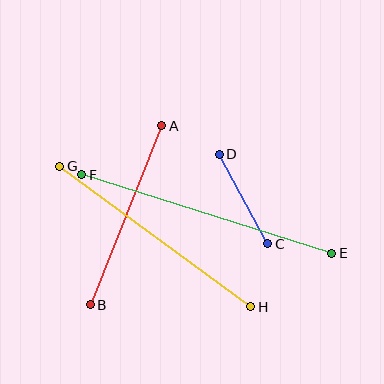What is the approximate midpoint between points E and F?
The midpoint is at approximately (207, 214) pixels.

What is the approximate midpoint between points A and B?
The midpoint is at approximately (126, 215) pixels.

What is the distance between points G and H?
The distance is approximately 237 pixels.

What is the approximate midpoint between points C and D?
The midpoint is at approximately (243, 199) pixels.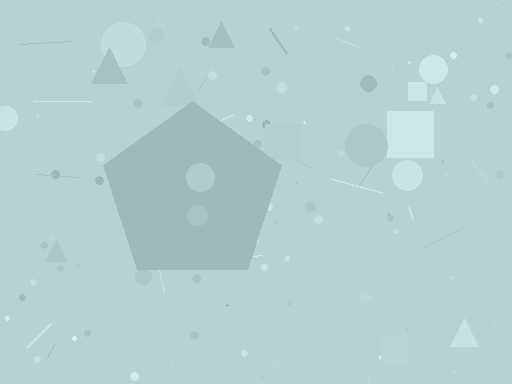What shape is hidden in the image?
A pentagon is hidden in the image.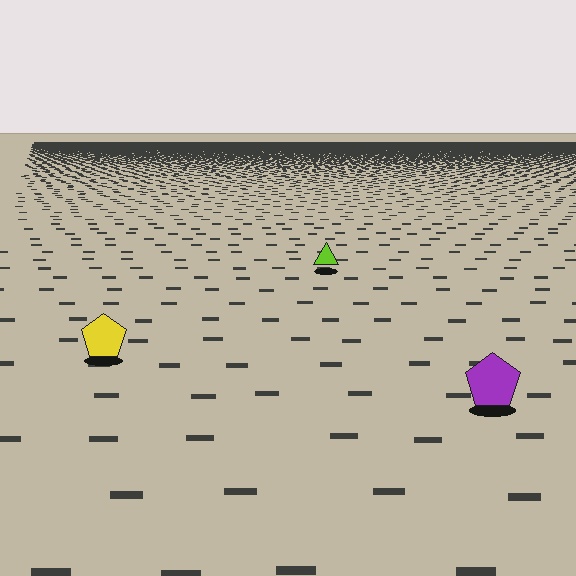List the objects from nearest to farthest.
From nearest to farthest: the purple pentagon, the yellow pentagon, the lime triangle.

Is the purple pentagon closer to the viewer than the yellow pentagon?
Yes. The purple pentagon is closer — you can tell from the texture gradient: the ground texture is coarser near it.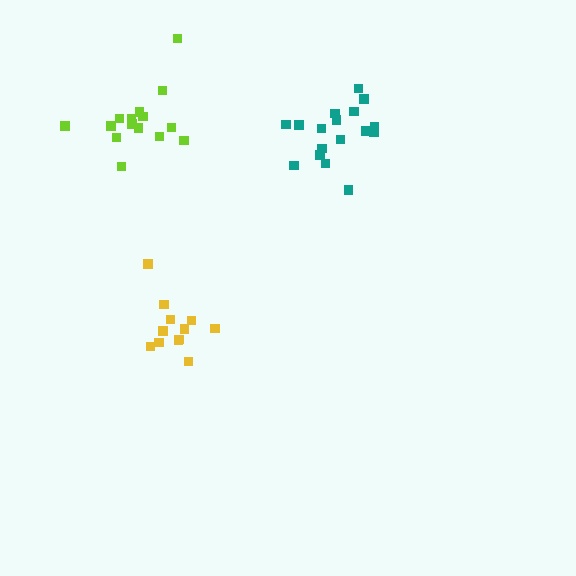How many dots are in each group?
Group 1: 15 dots, Group 2: 17 dots, Group 3: 12 dots (44 total).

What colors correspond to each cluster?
The clusters are colored: lime, teal, yellow.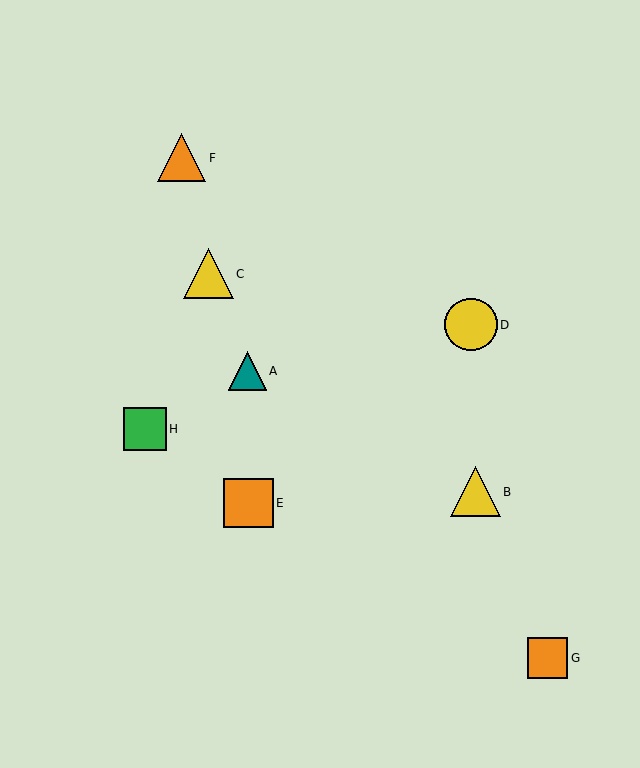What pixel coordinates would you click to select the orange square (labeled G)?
Click at (548, 658) to select the orange square G.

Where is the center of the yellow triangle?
The center of the yellow triangle is at (208, 274).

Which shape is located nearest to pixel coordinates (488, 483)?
The yellow triangle (labeled B) at (475, 492) is nearest to that location.